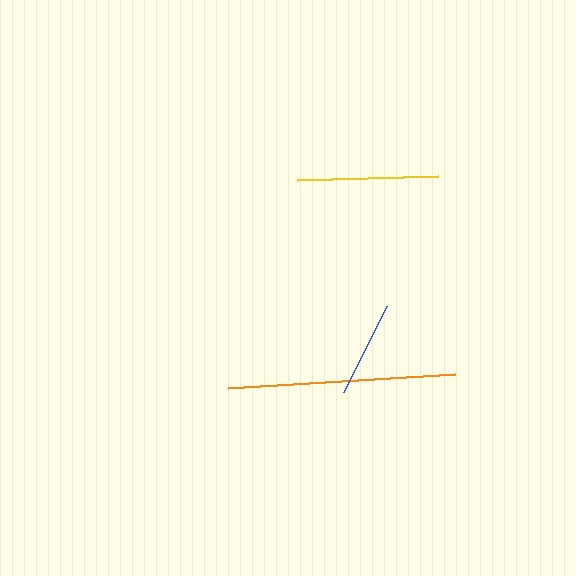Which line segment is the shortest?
The blue line is the shortest at approximately 96 pixels.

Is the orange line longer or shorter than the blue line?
The orange line is longer than the blue line.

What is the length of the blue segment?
The blue segment is approximately 96 pixels long.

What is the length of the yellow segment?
The yellow segment is approximately 141 pixels long.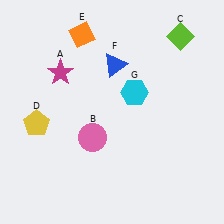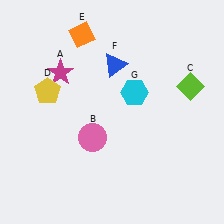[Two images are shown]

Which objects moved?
The objects that moved are: the lime diamond (C), the yellow pentagon (D).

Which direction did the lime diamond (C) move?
The lime diamond (C) moved down.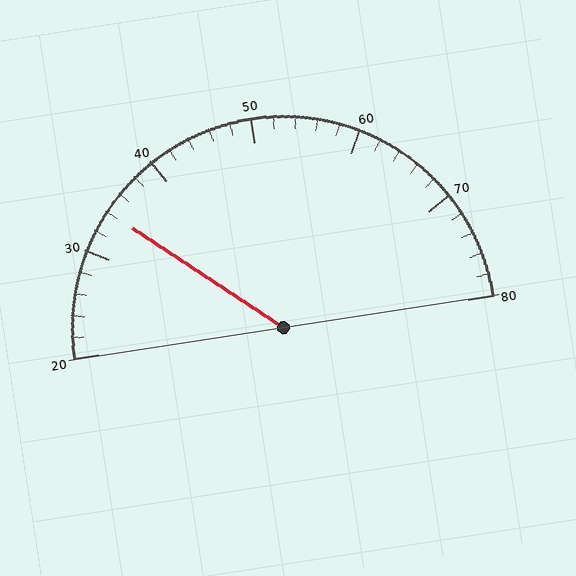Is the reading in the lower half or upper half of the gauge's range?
The reading is in the lower half of the range (20 to 80).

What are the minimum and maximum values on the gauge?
The gauge ranges from 20 to 80.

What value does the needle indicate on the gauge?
The needle indicates approximately 34.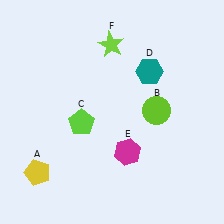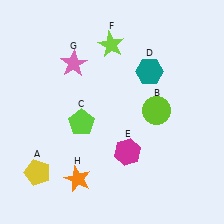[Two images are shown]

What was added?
A pink star (G), an orange star (H) were added in Image 2.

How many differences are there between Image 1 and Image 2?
There are 2 differences between the two images.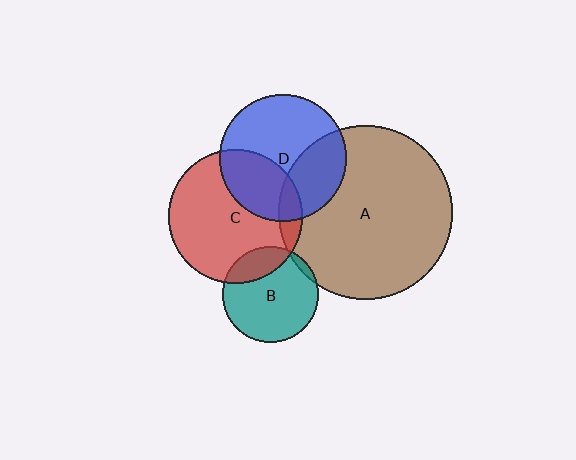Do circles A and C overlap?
Yes.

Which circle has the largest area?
Circle A (brown).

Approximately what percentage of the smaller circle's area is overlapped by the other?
Approximately 10%.